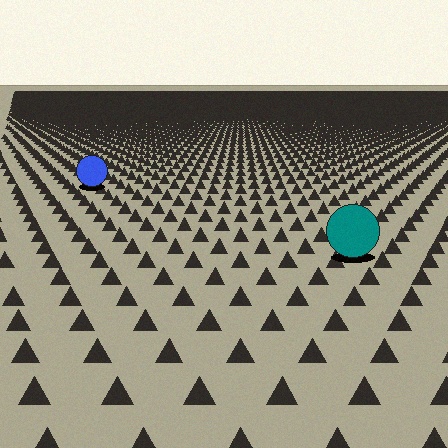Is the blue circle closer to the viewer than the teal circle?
No. The teal circle is closer — you can tell from the texture gradient: the ground texture is coarser near it.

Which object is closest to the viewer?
The teal circle is closest. The texture marks near it are larger and more spread out.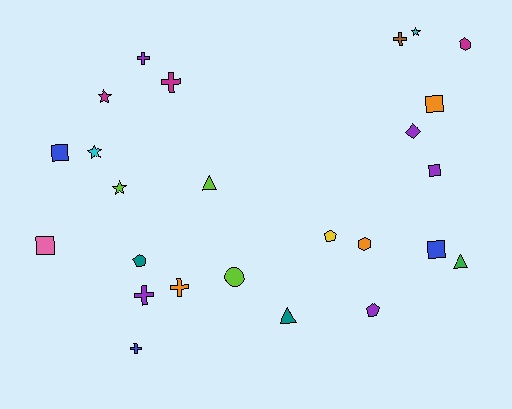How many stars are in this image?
There are 4 stars.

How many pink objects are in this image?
There is 1 pink object.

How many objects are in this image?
There are 25 objects.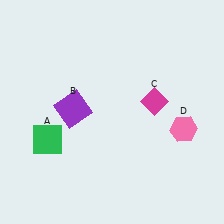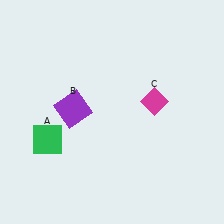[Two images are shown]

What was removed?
The pink hexagon (D) was removed in Image 2.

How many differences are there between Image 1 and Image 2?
There is 1 difference between the two images.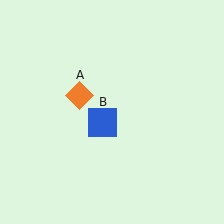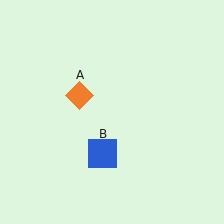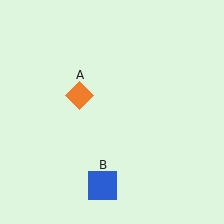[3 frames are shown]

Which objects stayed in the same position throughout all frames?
Orange diamond (object A) remained stationary.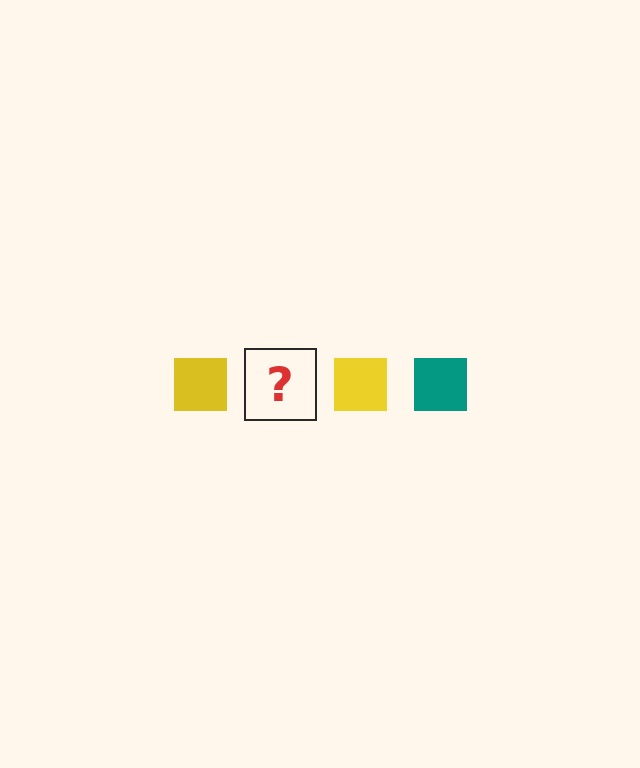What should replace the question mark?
The question mark should be replaced with a teal square.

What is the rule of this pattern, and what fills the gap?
The rule is that the pattern cycles through yellow, teal squares. The gap should be filled with a teal square.